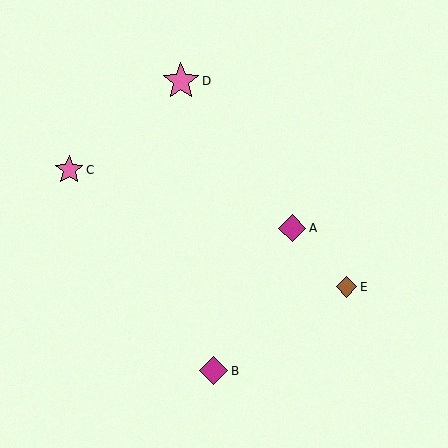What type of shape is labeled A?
Shape A is a magenta diamond.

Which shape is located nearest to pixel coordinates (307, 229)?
The magenta diamond (labeled A) at (292, 228) is nearest to that location.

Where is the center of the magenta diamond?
The center of the magenta diamond is at (214, 371).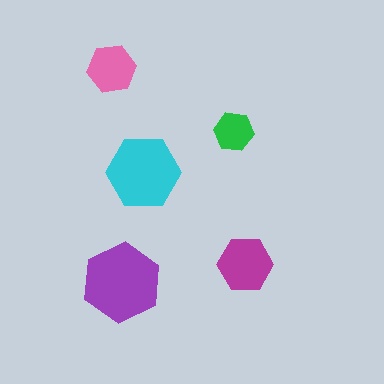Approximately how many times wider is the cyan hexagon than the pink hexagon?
About 1.5 times wider.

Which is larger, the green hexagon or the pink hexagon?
The pink one.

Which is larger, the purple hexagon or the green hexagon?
The purple one.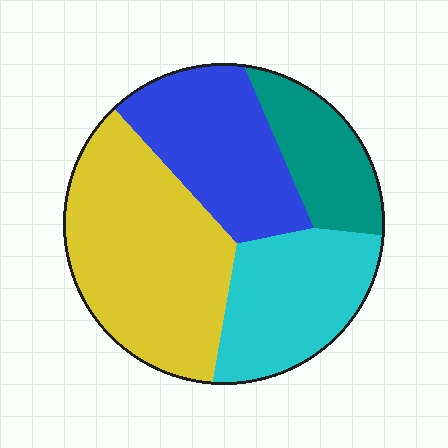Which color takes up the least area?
Teal, at roughly 15%.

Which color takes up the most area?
Yellow, at roughly 40%.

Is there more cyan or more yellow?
Yellow.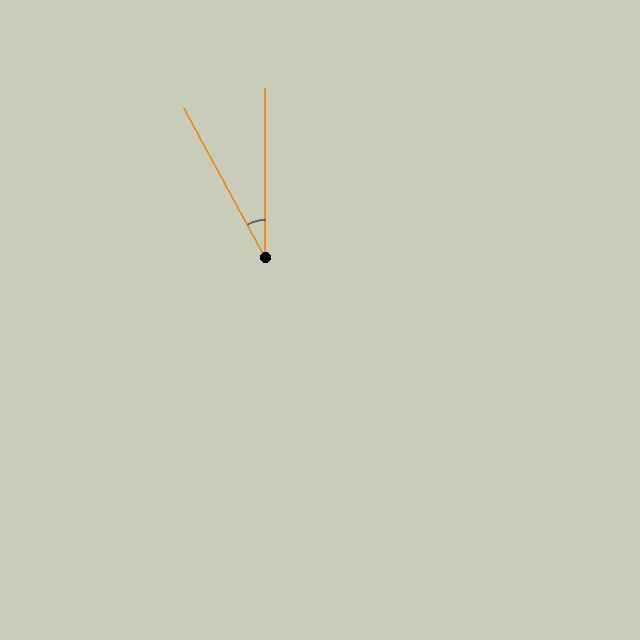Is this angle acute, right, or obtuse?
It is acute.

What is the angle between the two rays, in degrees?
Approximately 28 degrees.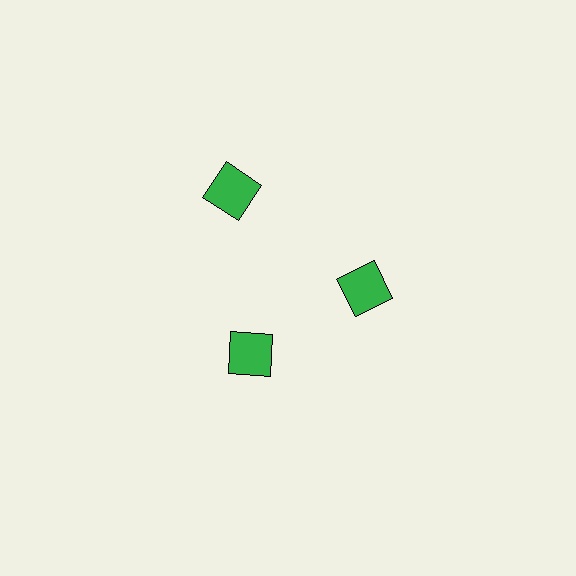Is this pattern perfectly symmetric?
No. The 3 green squares are arranged in a ring, but one element near the 11 o'clock position is pushed outward from the center, breaking the 3-fold rotational symmetry.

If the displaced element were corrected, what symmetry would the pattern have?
It would have 3-fold rotational symmetry — the pattern would map onto itself every 120 degrees.